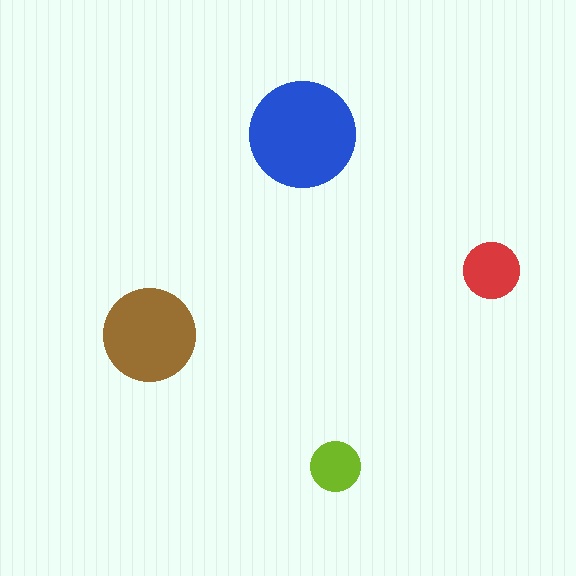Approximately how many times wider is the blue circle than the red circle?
About 2 times wider.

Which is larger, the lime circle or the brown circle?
The brown one.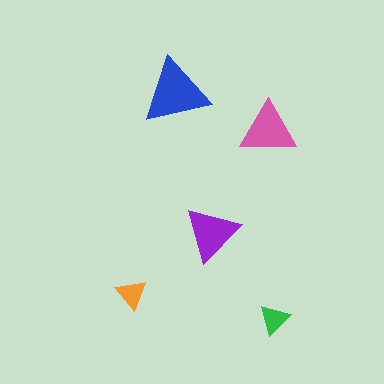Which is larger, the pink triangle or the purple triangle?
The pink one.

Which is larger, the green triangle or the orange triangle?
The green one.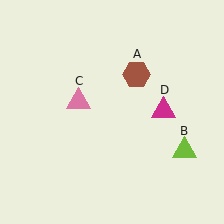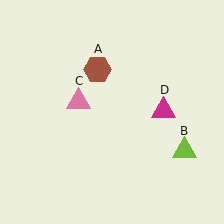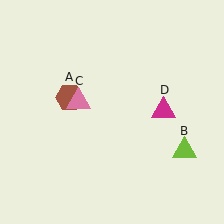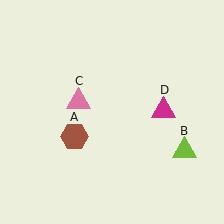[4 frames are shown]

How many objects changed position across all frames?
1 object changed position: brown hexagon (object A).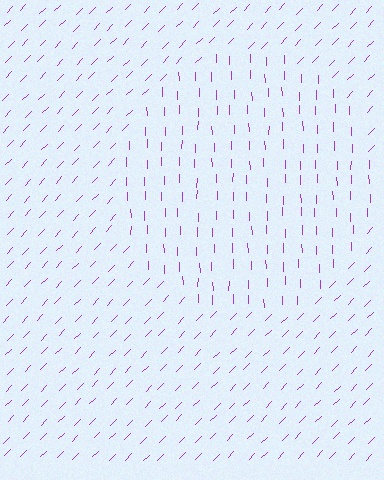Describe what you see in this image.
The image is filled with small purple line segments. A circle region in the image has lines oriented differently from the surrounding lines, creating a visible texture boundary.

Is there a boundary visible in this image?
Yes, there is a texture boundary formed by a change in line orientation.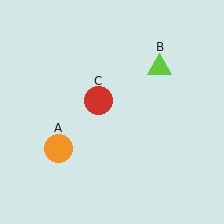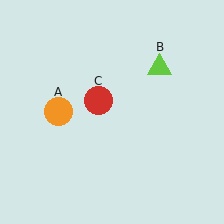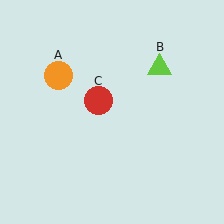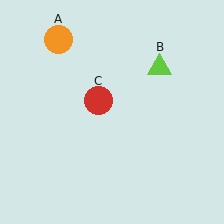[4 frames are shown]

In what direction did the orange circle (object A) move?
The orange circle (object A) moved up.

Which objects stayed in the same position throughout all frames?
Lime triangle (object B) and red circle (object C) remained stationary.